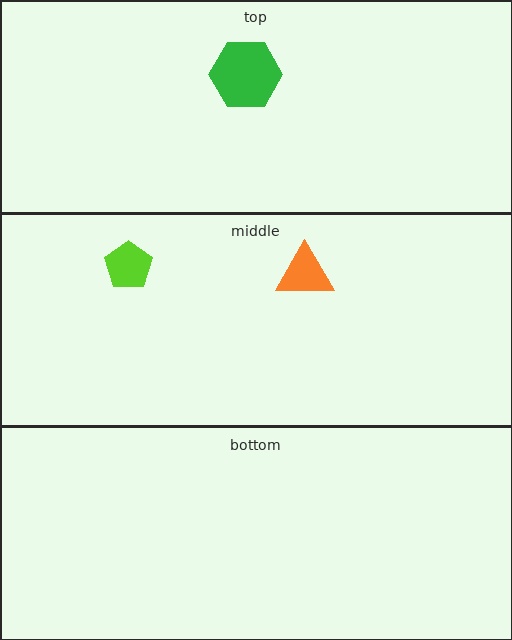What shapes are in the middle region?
The lime pentagon, the orange triangle.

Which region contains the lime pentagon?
The middle region.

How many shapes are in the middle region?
2.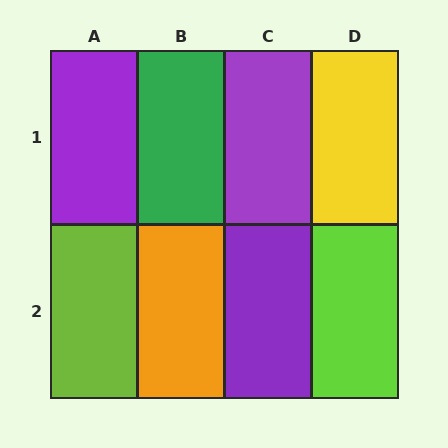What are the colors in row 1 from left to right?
Purple, green, purple, yellow.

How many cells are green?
1 cell is green.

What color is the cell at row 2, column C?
Purple.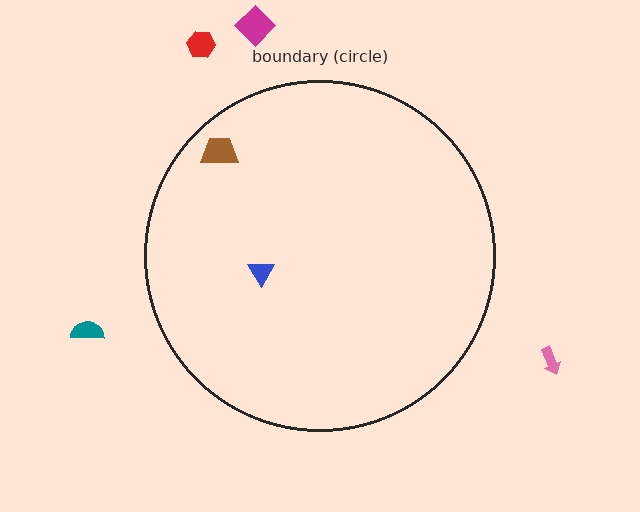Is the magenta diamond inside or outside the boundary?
Outside.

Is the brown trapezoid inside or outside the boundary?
Inside.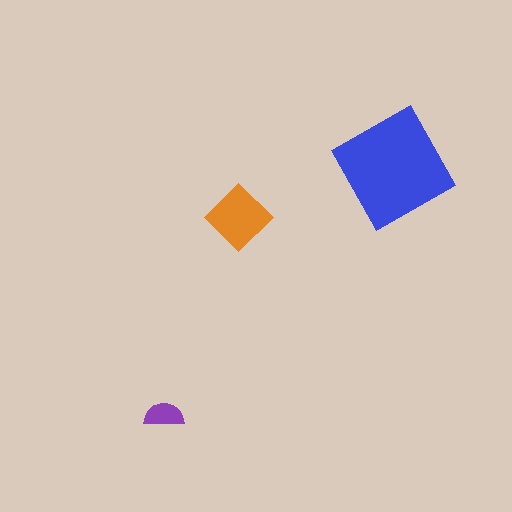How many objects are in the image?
There are 3 objects in the image.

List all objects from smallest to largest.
The purple semicircle, the orange diamond, the blue square.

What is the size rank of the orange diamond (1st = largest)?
2nd.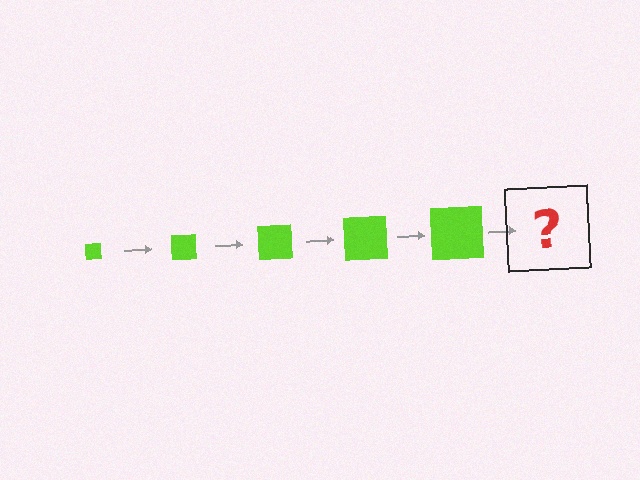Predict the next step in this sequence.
The next step is a lime square, larger than the previous one.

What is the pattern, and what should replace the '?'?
The pattern is that the square gets progressively larger each step. The '?' should be a lime square, larger than the previous one.